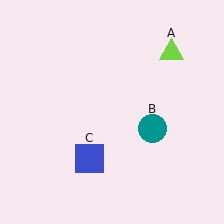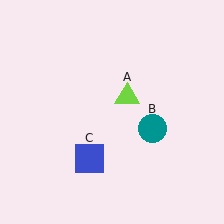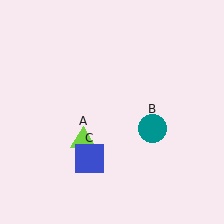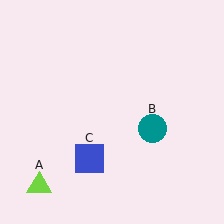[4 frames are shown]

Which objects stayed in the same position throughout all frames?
Teal circle (object B) and blue square (object C) remained stationary.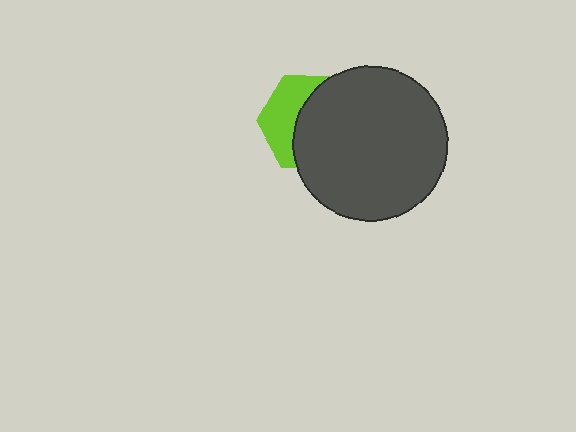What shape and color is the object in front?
The object in front is a dark gray circle.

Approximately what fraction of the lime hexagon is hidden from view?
Roughly 61% of the lime hexagon is hidden behind the dark gray circle.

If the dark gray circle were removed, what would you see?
You would see the complete lime hexagon.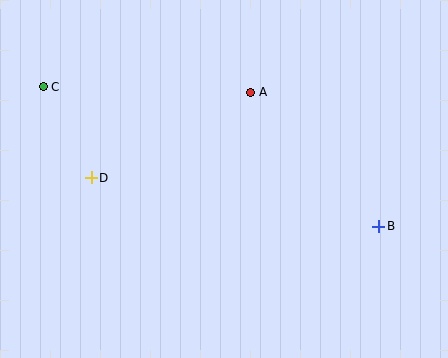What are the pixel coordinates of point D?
Point D is at (91, 178).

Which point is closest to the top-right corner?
Point A is closest to the top-right corner.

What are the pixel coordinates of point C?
Point C is at (43, 87).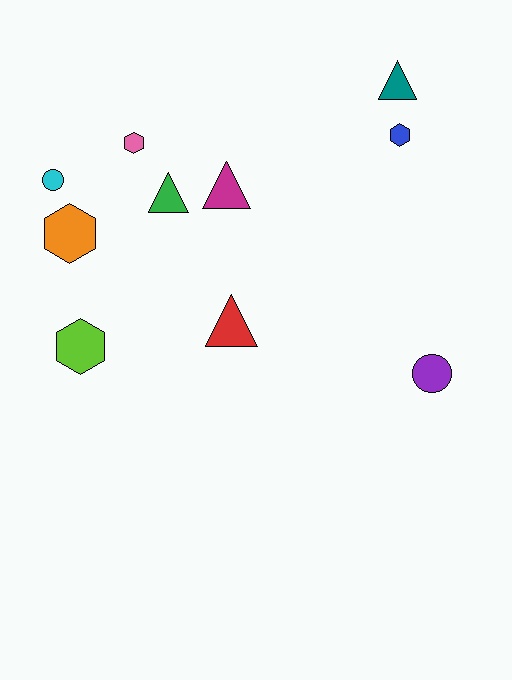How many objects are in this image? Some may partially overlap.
There are 10 objects.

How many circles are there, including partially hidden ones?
There are 2 circles.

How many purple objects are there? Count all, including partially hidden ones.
There is 1 purple object.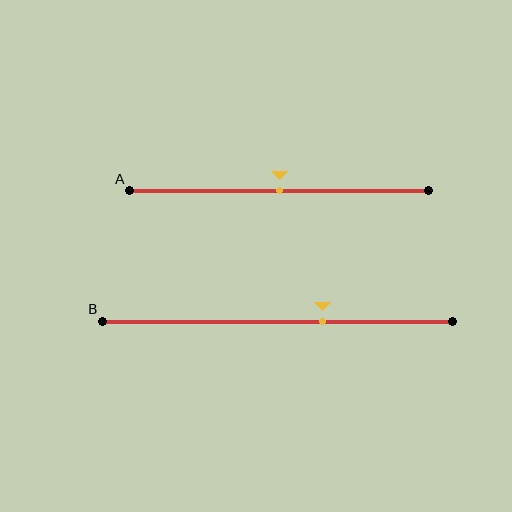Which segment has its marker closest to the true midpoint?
Segment A has its marker closest to the true midpoint.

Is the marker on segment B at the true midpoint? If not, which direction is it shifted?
No, the marker on segment B is shifted to the right by about 13% of the segment length.